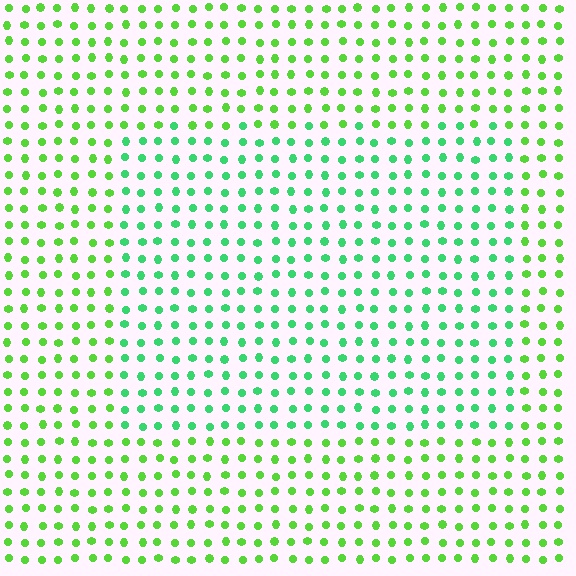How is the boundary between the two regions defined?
The boundary is defined purely by a slight shift in hue (about 32 degrees). Spacing, size, and orientation are identical on both sides.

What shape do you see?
I see a rectangle.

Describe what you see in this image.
The image is filled with small lime elements in a uniform arrangement. A rectangle-shaped region is visible where the elements are tinted to a slightly different hue, forming a subtle color boundary.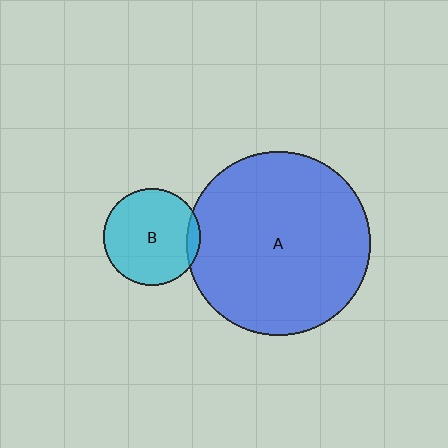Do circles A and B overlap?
Yes.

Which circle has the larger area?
Circle A (blue).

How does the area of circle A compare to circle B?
Approximately 3.6 times.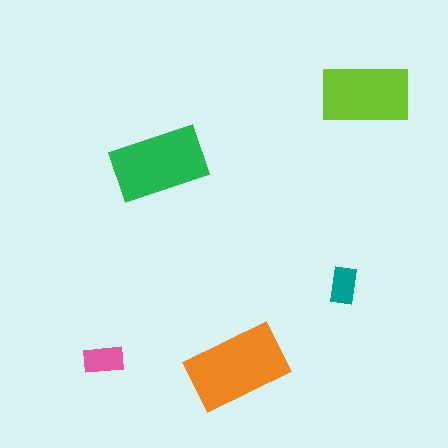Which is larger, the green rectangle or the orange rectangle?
The orange one.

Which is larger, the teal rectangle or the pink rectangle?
The pink one.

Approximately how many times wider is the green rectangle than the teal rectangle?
About 2.5 times wider.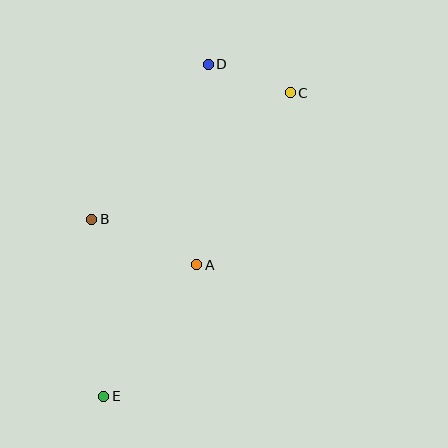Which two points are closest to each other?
Points C and D are closest to each other.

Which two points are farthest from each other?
Points C and E are farthest from each other.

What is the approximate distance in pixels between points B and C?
The distance between B and C is approximately 235 pixels.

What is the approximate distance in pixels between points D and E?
The distance between D and E is approximately 348 pixels.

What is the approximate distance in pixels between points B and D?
The distance between B and D is approximately 194 pixels.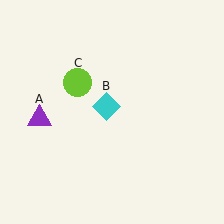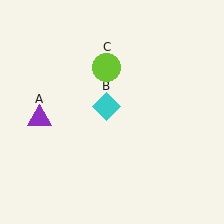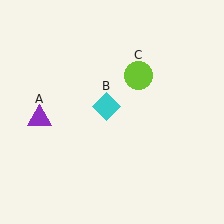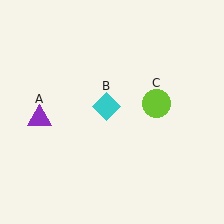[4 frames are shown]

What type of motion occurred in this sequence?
The lime circle (object C) rotated clockwise around the center of the scene.